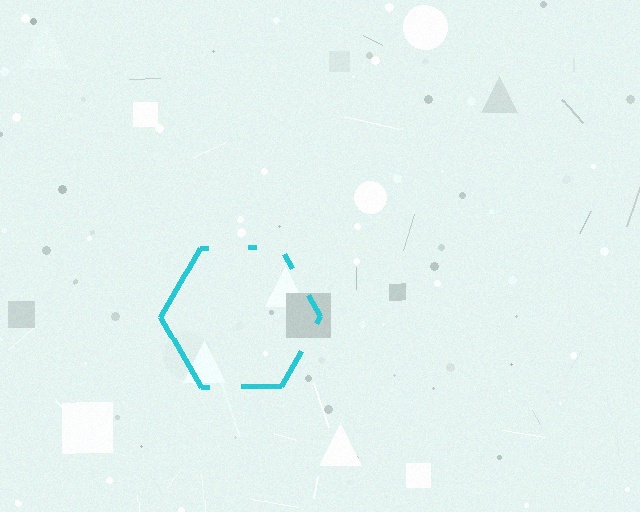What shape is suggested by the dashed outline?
The dashed outline suggests a hexagon.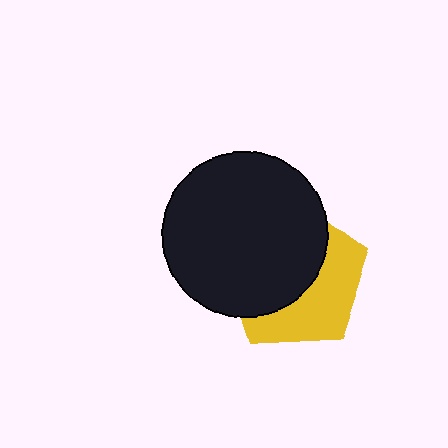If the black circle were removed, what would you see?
You would see the complete yellow pentagon.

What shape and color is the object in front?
The object in front is a black circle.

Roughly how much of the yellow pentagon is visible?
A small part of it is visible (roughly 43%).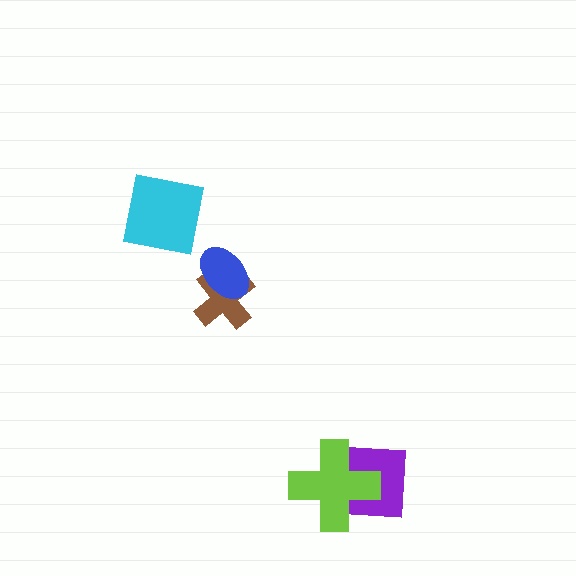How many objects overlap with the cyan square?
0 objects overlap with the cyan square.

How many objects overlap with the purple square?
1 object overlaps with the purple square.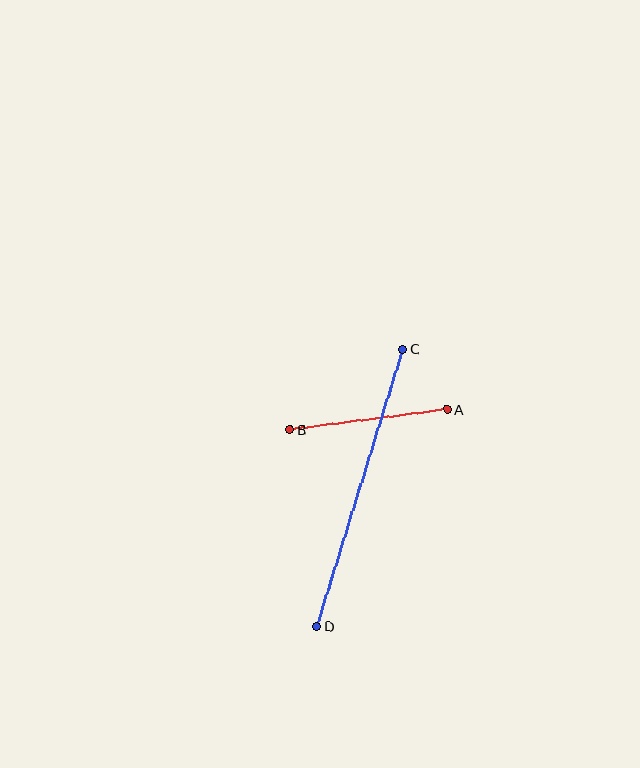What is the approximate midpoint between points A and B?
The midpoint is at approximately (369, 419) pixels.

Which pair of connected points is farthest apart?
Points C and D are farthest apart.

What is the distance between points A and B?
The distance is approximately 159 pixels.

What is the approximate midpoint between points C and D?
The midpoint is at approximately (360, 488) pixels.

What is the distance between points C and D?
The distance is approximately 290 pixels.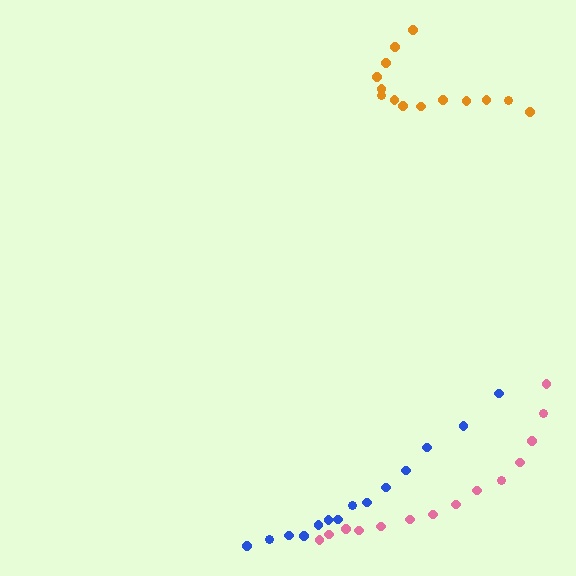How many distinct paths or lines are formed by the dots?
There are 3 distinct paths.